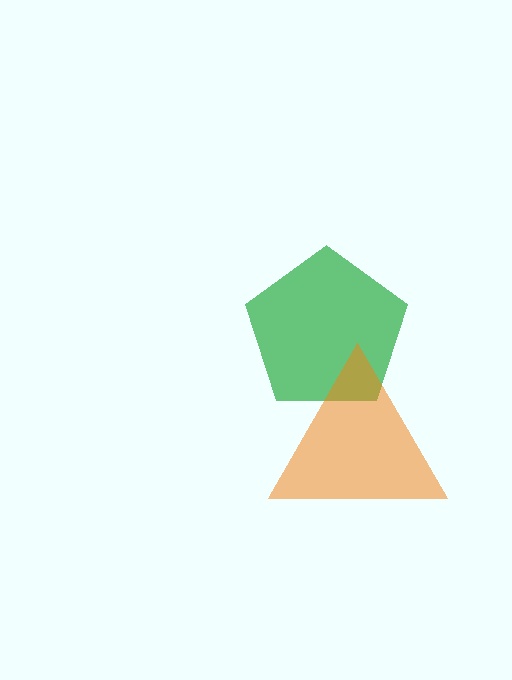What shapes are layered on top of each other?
The layered shapes are: a green pentagon, an orange triangle.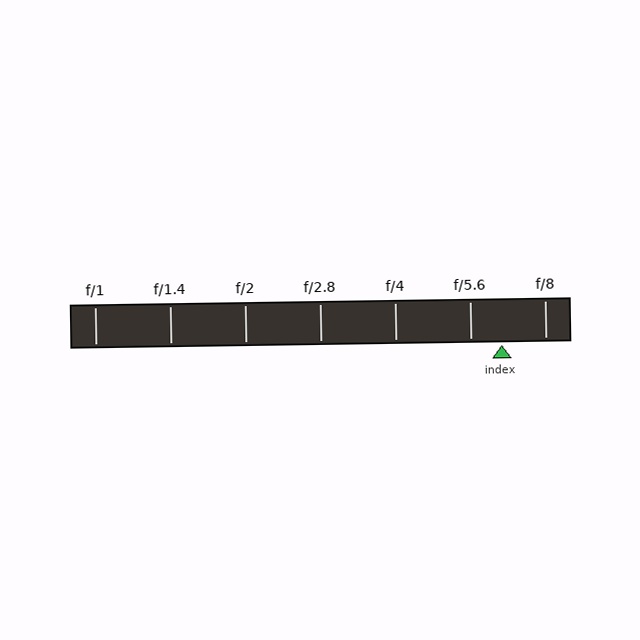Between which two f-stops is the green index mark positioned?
The index mark is between f/5.6 and f/8.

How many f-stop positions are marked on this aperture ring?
There are 7 f-stop positions marked.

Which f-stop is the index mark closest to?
The index mark is closest to f/5.6.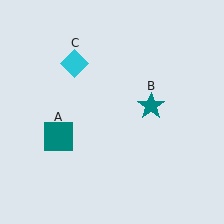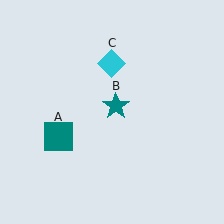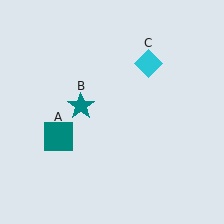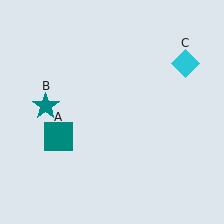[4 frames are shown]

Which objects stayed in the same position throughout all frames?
Teal square (object A) remained stationary.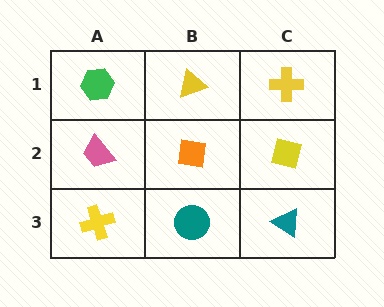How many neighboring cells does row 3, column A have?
2.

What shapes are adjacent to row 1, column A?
A pink trapezoid (row 2, column A), a yellow triangle (row 1, column B).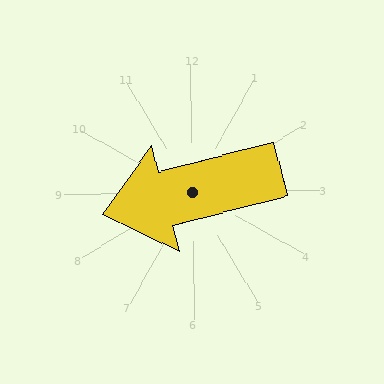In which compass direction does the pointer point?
West.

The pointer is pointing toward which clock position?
Roughly 9 o'clock.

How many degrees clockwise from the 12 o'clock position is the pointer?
Approximately 256 degrees.